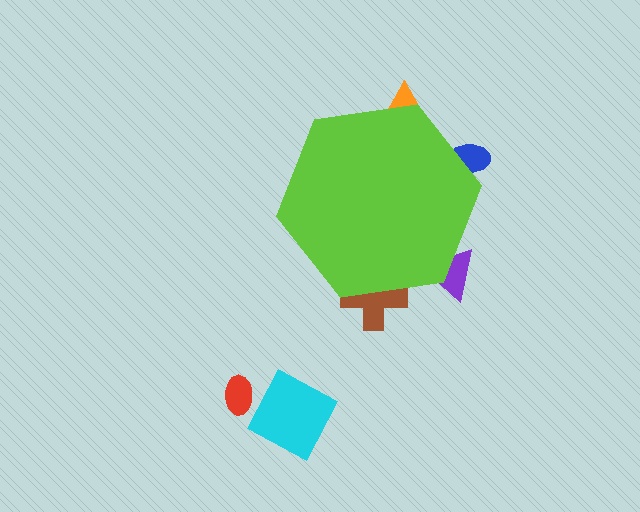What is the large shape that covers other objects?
A lime hexagon.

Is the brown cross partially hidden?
Yes, the brown cross is partially hidden behind the lime hexagon.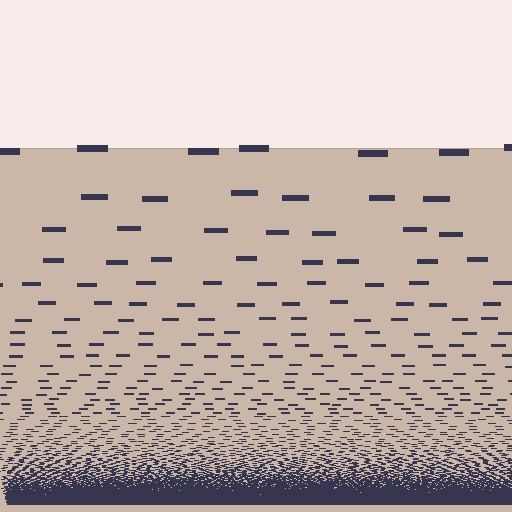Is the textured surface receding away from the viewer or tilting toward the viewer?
The surface appears to tilt toward the viewer. Texture elements get larger and sparser toward the top.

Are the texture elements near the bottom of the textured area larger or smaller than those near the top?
Smaller. The gradient is inverted — elements near the bottom are smaller and denser.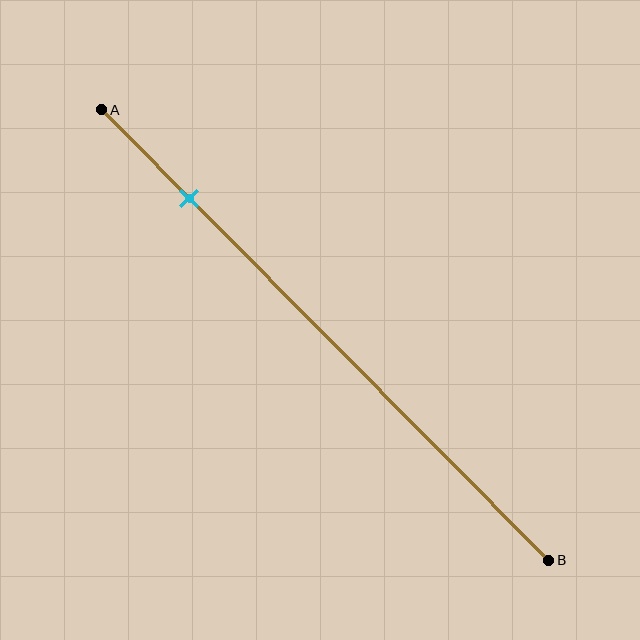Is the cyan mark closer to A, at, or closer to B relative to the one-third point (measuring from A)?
The cyan mark is closer to point A than the one-third point of segment AB.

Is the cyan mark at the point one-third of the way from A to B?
No, the mark is at about 20% from A, not at the 33% one-third point.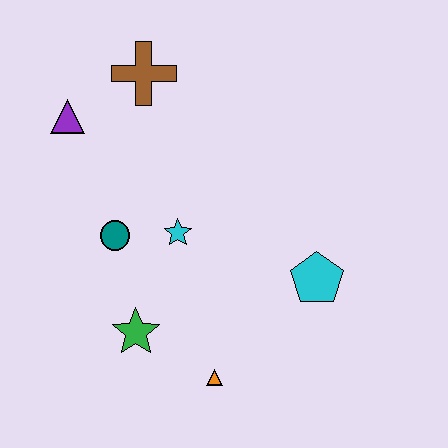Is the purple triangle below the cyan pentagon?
No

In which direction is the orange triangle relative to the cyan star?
The orange triangle is below the cyan star.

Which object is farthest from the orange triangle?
The brown cross is farthest from the orange triangle.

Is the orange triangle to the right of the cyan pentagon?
No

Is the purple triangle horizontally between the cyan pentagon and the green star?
No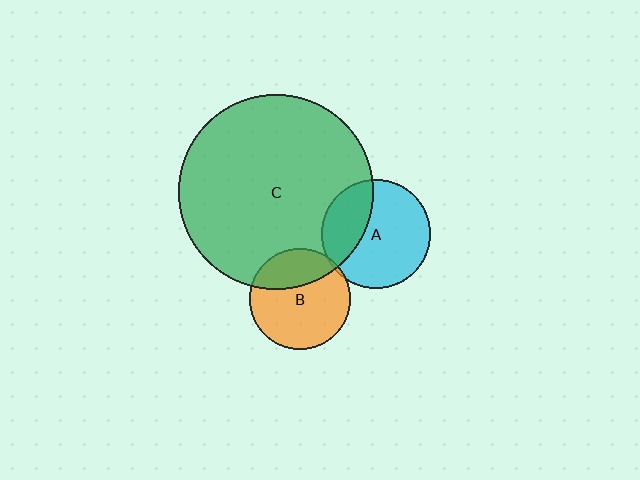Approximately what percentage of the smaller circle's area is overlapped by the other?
Approximately 30%.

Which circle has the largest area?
Circle C (green).